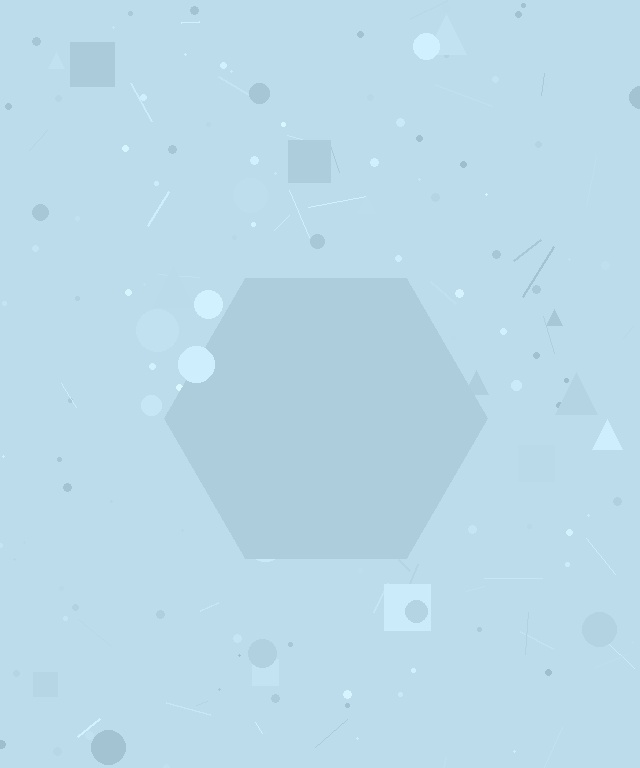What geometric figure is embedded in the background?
A hexagon is embedded in the background.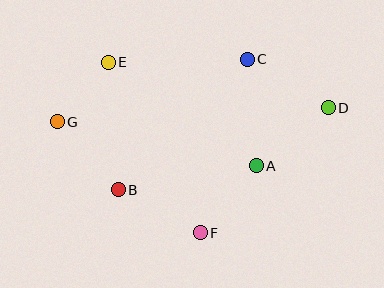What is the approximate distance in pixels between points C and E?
The distance between C and E is approximately 139 pixels.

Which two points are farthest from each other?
Points D and G are farthest from each other.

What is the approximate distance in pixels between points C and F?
The distance between C and F is approximately 179 pixels.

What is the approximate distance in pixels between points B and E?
The distance between B and E is approximately 128 pixels.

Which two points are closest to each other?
Points E and G are closest to each other.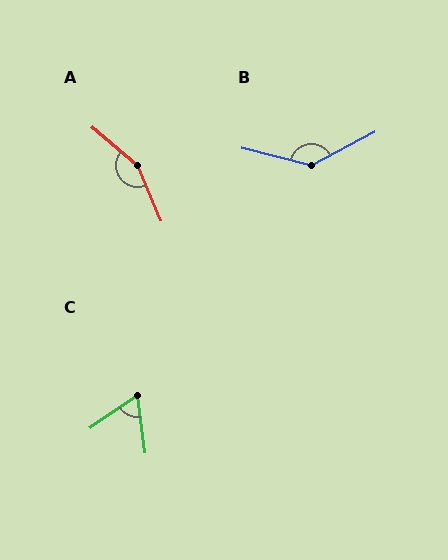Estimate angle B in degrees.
Approximately 138 degrees.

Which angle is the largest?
A, at approximately 153 degrees.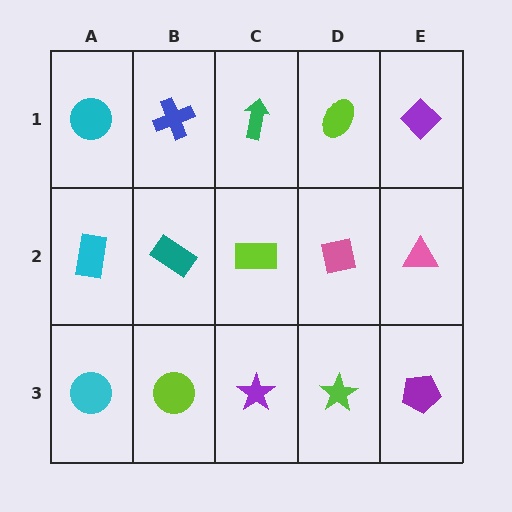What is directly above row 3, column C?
A lime rectangle.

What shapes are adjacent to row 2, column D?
A lime ellipse (row 1, column D), a lime star (row 3, column D), a lime rectangle (row 2, column C), a pink triangle (row 2, column E).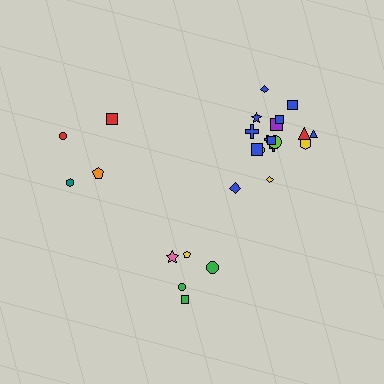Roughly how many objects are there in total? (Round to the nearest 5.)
Roughly 25 objects in total.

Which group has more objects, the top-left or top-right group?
The top-right group.